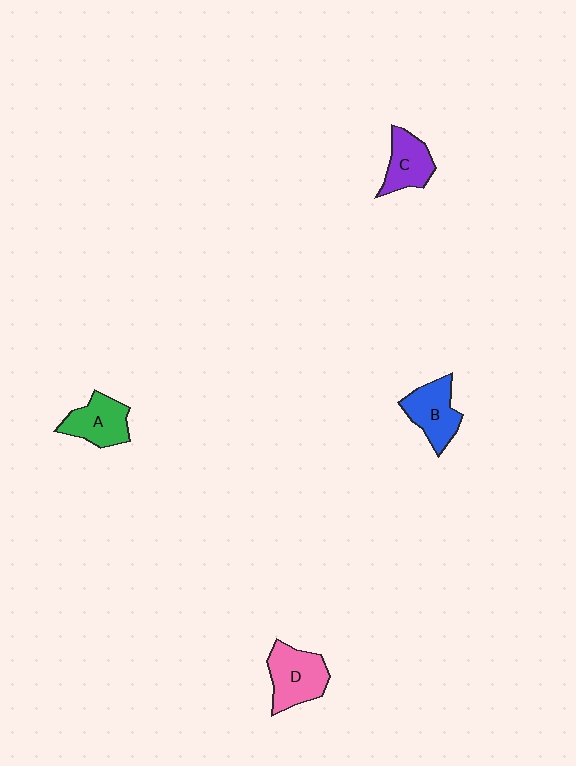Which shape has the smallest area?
Shape C (purple).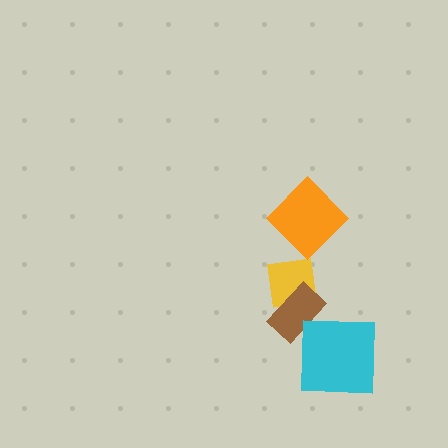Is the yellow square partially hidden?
Yes, it is partially covered by another shape.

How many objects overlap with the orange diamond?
0 objects overlap with the orange diamond.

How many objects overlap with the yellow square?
1 object overlaps with the yellow square.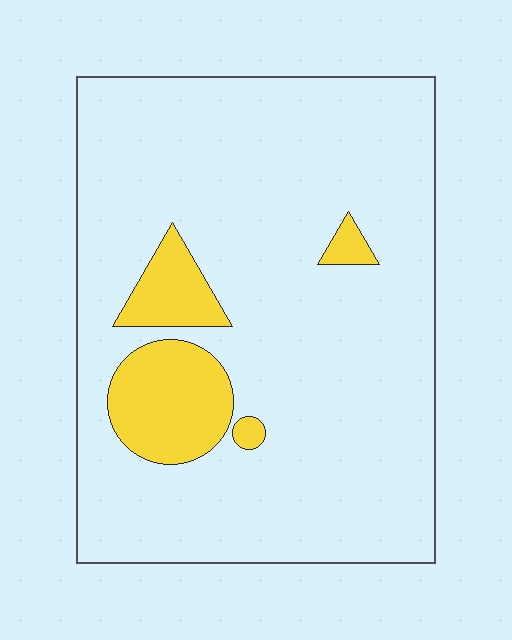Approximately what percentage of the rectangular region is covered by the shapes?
Approximately 10%.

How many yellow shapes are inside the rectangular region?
4.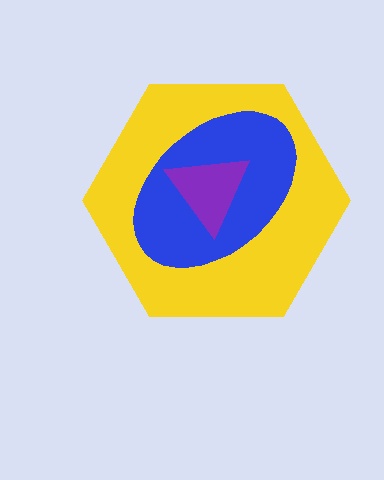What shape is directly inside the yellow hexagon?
The blue ellipse.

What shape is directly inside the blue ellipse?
The purple triangle.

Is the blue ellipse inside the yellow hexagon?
Yes.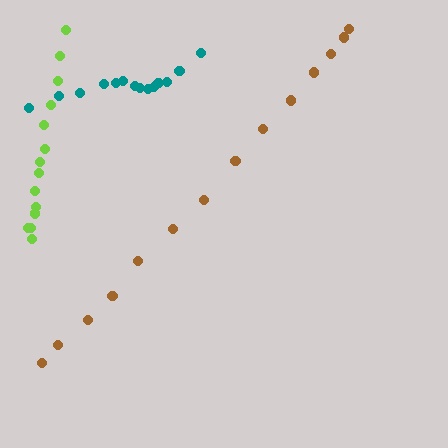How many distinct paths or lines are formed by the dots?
There are 3 distinct paths.